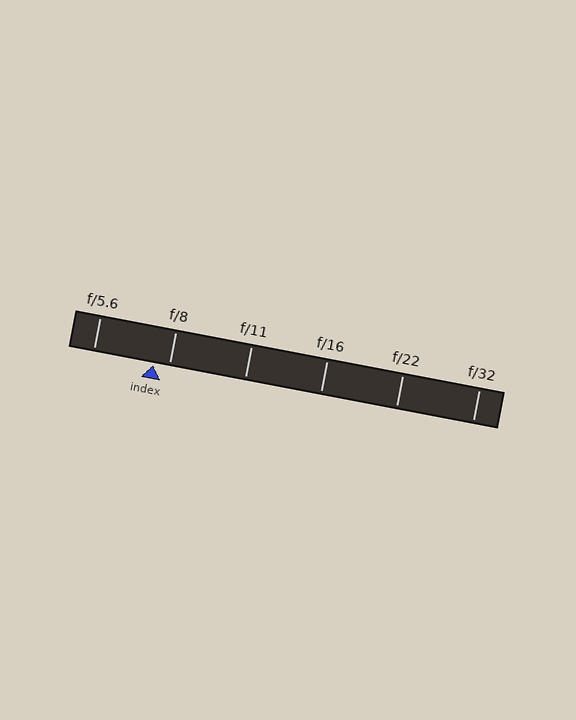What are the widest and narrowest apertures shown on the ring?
The widest aperture shown is f/5.6 and the narrowest is f/32.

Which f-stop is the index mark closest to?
The index mark is closest to f/8.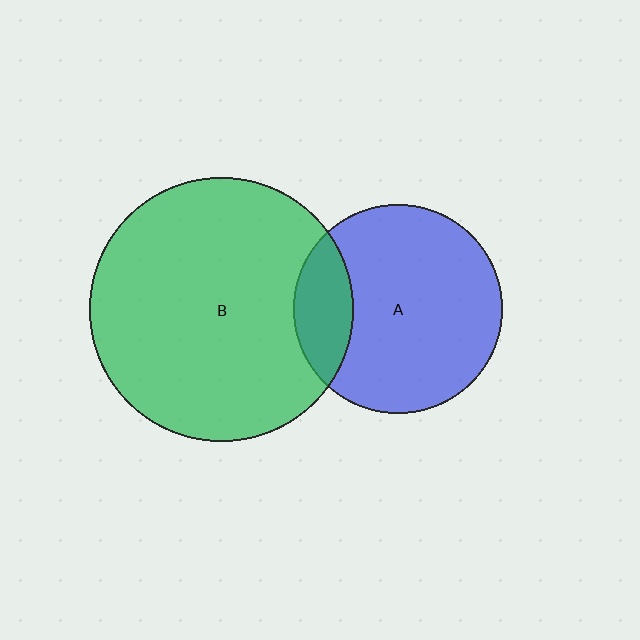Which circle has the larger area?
Circle B (green).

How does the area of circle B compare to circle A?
Approximately 1.6 times.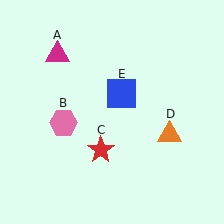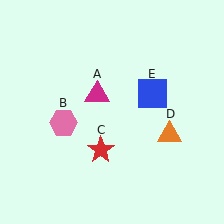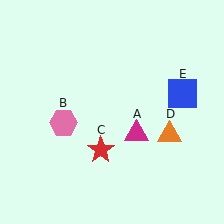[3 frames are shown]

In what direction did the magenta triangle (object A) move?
The magenta triangle (object A) moved down and to the right.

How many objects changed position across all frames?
2 objects changed position: magenta triangle (object A), blue square (object E).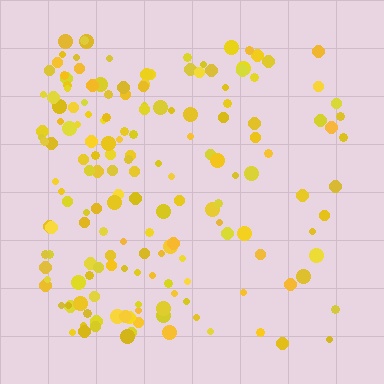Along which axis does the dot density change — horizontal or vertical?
Horizontal.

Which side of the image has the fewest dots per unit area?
The right.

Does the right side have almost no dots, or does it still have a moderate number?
Still a moderate number, just noticeably fewer than the left.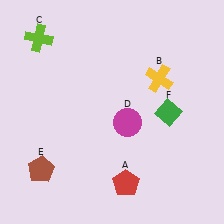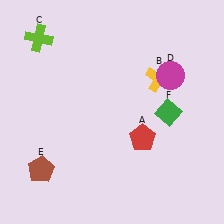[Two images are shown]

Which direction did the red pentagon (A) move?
The red pentagon (A) moved up.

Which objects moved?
The objects that moved are: the red pentagon (A), the magenta circle (D).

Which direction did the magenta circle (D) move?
The magenta circle (D) moved up.